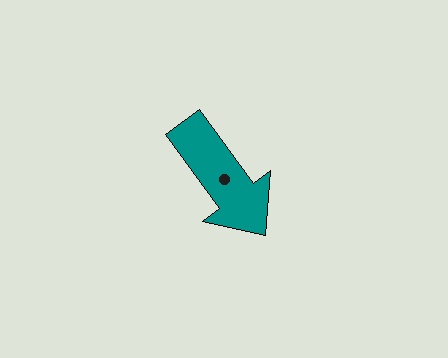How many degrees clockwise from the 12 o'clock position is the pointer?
Approximately 144 degrees.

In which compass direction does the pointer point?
Southeast.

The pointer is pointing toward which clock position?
Roughly 5 o'clock.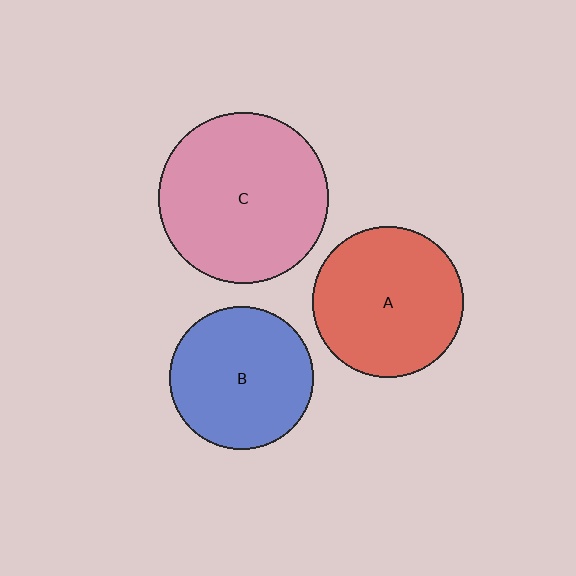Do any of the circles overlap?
No, none of the circles overlap.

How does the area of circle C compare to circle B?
Approximately 1.4 times.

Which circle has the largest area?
Circle C (pink).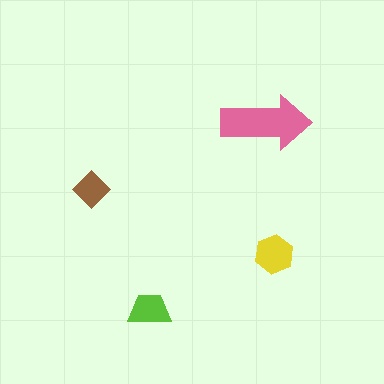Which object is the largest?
The pink arrow.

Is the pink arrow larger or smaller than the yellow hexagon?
Larger.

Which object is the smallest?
The brown diamond.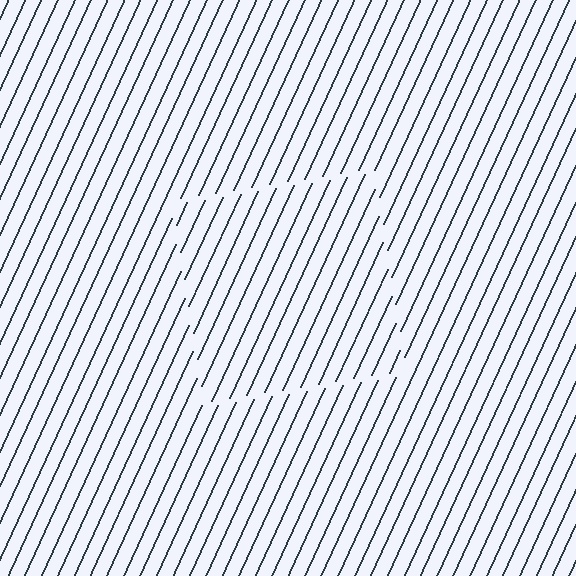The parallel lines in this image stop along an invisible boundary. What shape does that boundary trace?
An illusory square. The interior of the shape contains the same grating, shifted by half a period — the contour is defined by the phase discontinuity where line-ends from the inner and outer gratings abut.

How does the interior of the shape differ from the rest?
The interior of the shape contains the same grating, shifted by half a period — the contour is defined by the phase discontinuity where line-ends from the inner and outer gratings abut.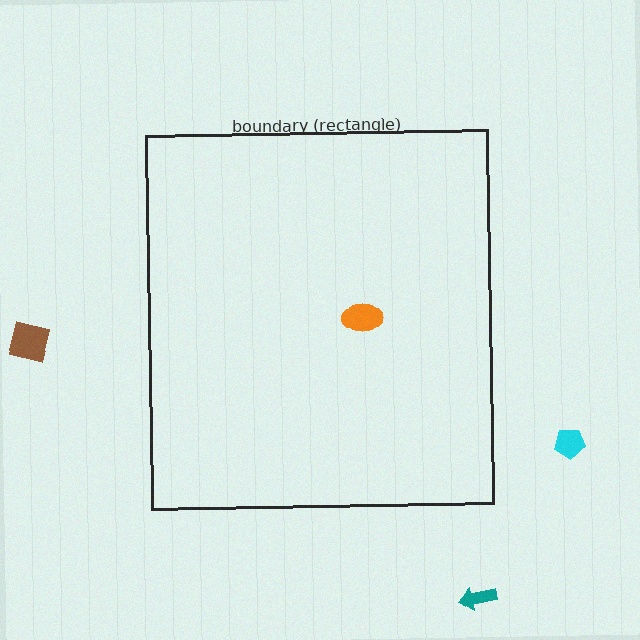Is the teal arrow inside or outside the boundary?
Outside.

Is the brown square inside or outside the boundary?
Outside.